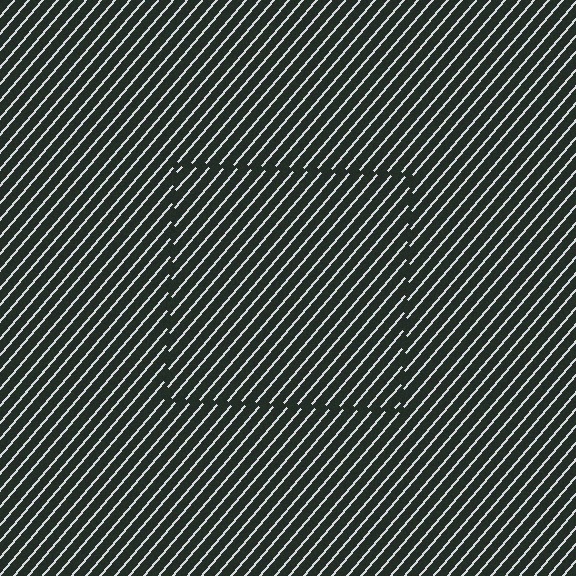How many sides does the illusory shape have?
4 sides — the line-ends trace a square.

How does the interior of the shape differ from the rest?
The interior of the shape contains the same grating, shifted by half a period — the contour is defined by the phase discontinuity where line-ends from the inner and outer gratings abut.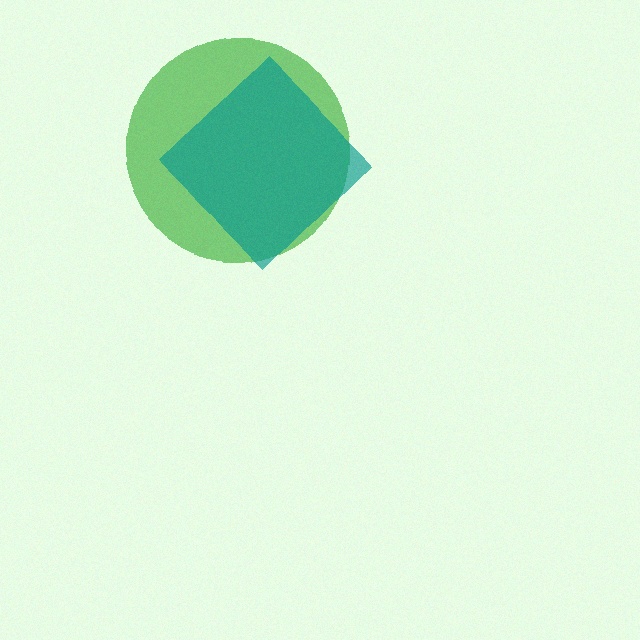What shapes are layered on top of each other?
The layered shapes are: a green circle, a teal diamond.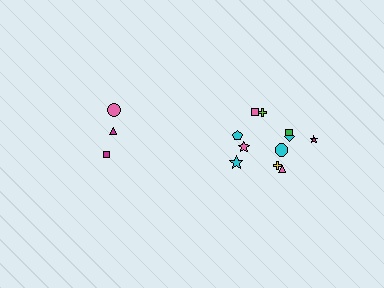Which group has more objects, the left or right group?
The right group.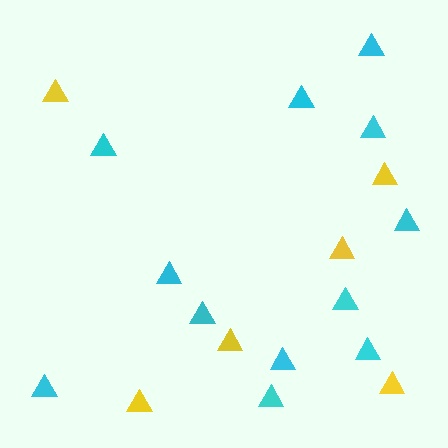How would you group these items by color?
There are 2 groups: one group of cyan triangles (12) and one group of yellow triangles (6).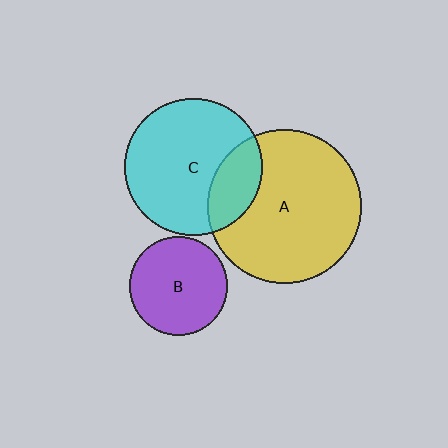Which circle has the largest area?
Circle A (yellow).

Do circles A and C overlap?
Yes.